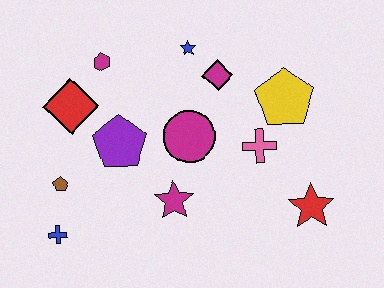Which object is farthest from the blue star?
The blue cross is farthest from the blue star.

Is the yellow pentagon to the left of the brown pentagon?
No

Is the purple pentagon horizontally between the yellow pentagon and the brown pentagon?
Yes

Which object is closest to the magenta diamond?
The blue star is closest to the magenta diamond.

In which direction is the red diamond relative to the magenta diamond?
The red diamond is to the left of the magenta diamond.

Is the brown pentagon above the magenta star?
Yes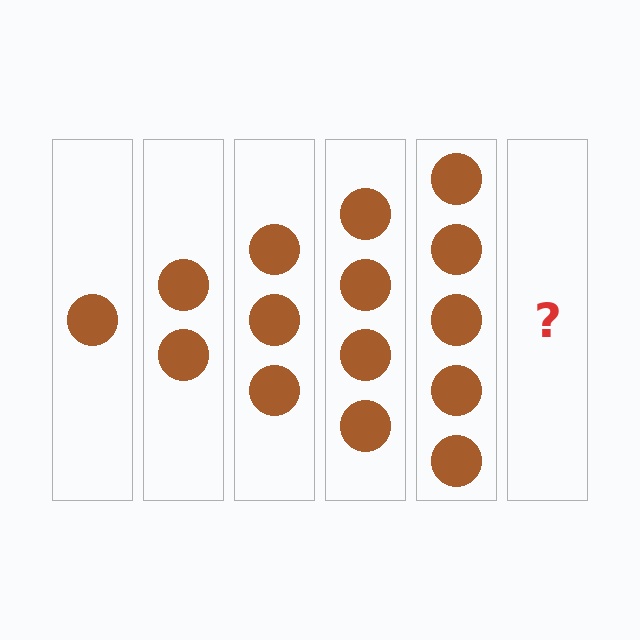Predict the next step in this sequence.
The next step is 6 circles.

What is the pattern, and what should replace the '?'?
The pattern is that each step adds one more circle. The '?' should be 6 circles.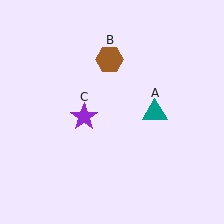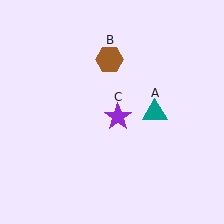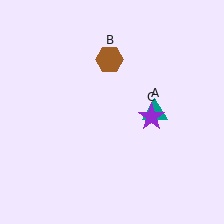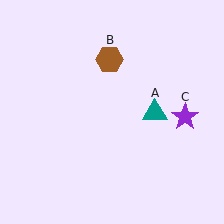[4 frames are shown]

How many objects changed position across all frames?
1 object changed position: purple star (object C).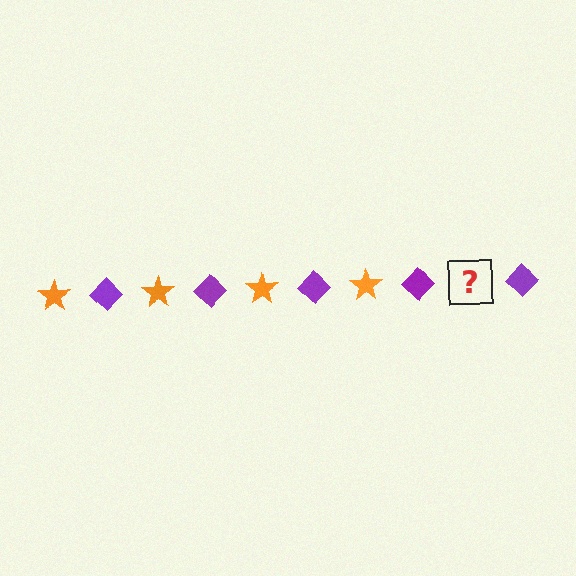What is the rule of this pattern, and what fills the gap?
The rule is that the pattern alternates between orange star and purple diamond. The gap should be filled with an orange star.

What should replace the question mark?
The question mark should be replaced with an orange star.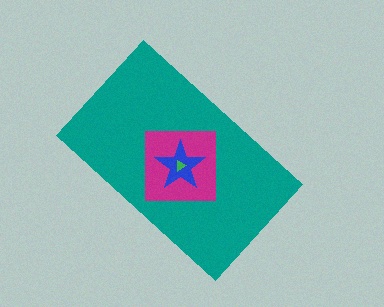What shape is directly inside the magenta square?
The blue star.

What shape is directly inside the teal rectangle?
The magenta square.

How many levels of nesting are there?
4.